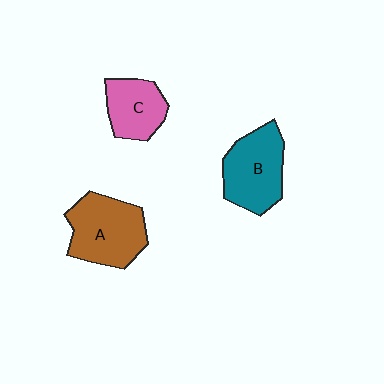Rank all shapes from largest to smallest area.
From largest to smallest: A (brown), B (teal), C (pink).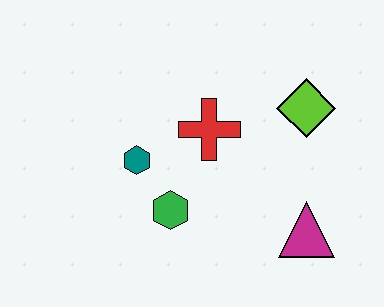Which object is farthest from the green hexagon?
The lime diamond is farthest from the green hexagon.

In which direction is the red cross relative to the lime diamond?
The red cross is to the left of the lime diamond.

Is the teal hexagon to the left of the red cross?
Yes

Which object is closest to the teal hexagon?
The green hexagon is closest to the teal hexagon.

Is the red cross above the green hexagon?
Yes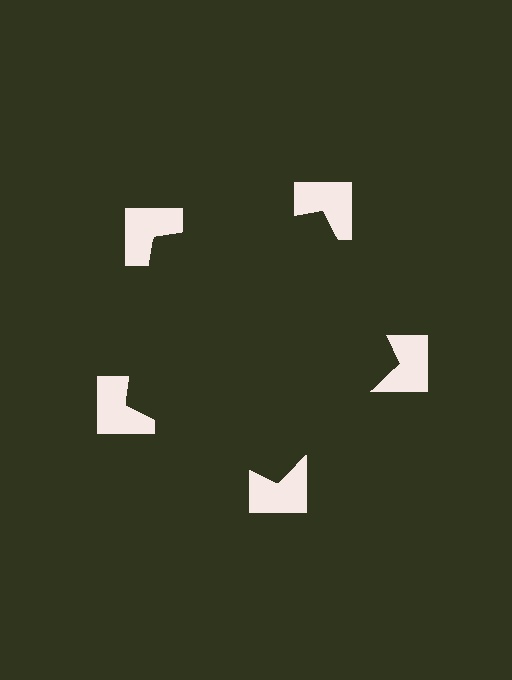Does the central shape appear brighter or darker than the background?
It typically appears slightly darker than the background, even though no actual brightness change is drawn.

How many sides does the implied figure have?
5 sides.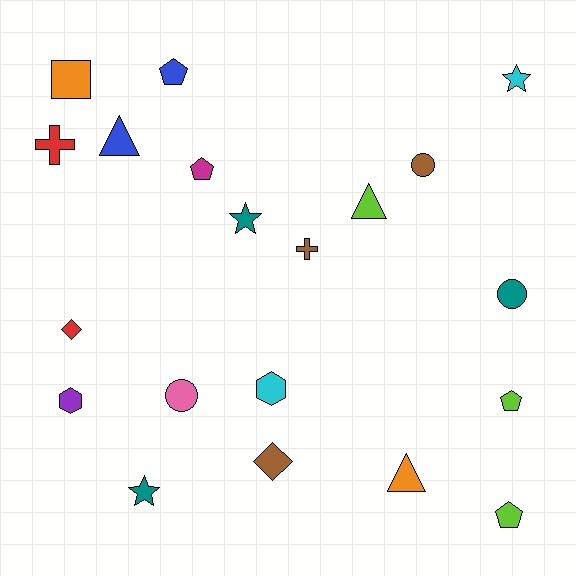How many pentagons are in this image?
There are 4 pentagons.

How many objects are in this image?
There are 20 objects.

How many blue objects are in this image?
There are 2 blue objects.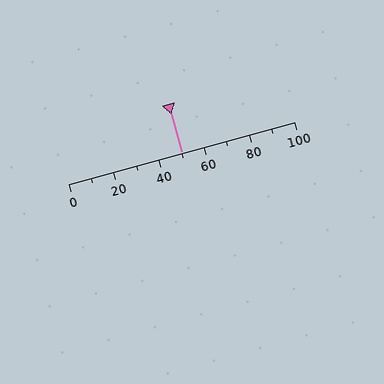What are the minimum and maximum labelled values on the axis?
The axis runs from 0 to 100.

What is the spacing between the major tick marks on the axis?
The major ticks are spaced 20 apart.